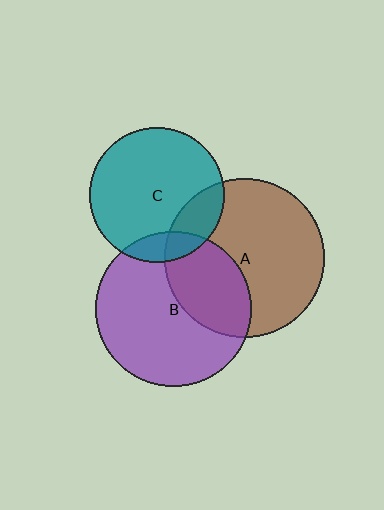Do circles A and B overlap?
Yes.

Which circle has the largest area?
Circle A (brown).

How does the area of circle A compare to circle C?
Approximately 1.4 times.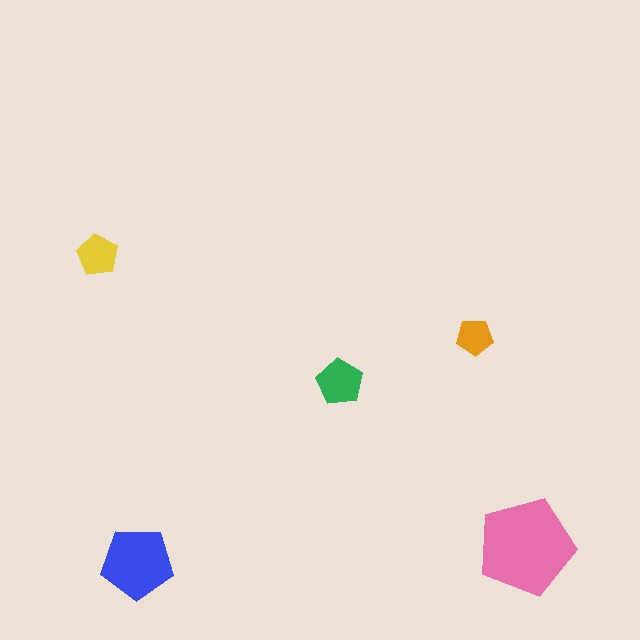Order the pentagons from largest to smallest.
the pink one, the blue one, the green one, the yellow one, the orange one.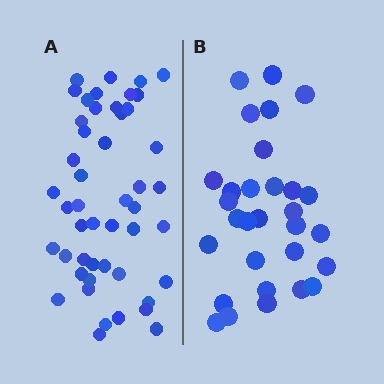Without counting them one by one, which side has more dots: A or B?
Region A (the left region) has more dots.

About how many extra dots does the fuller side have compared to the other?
Region A has approximately 20 more dots than region B.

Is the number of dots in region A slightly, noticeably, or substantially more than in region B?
Region A has substantially more. The ratio is roughly 1.6 to 1.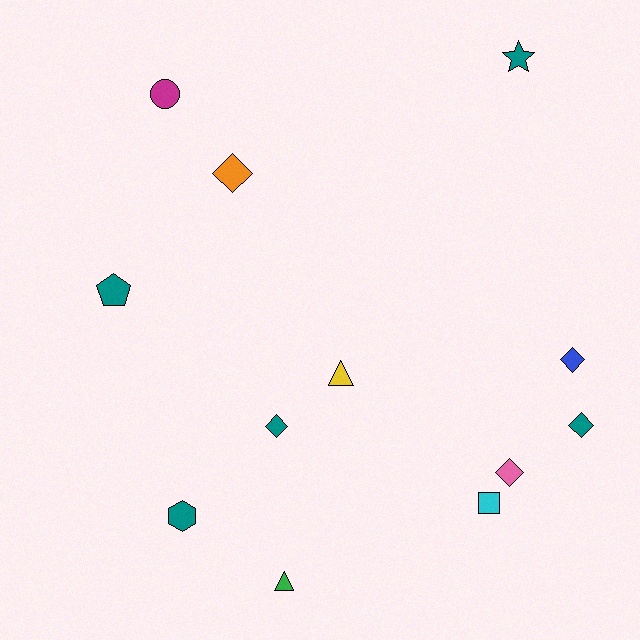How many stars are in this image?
There is 1 star.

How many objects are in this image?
There are 12 objects.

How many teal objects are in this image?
There are 5 teal objects.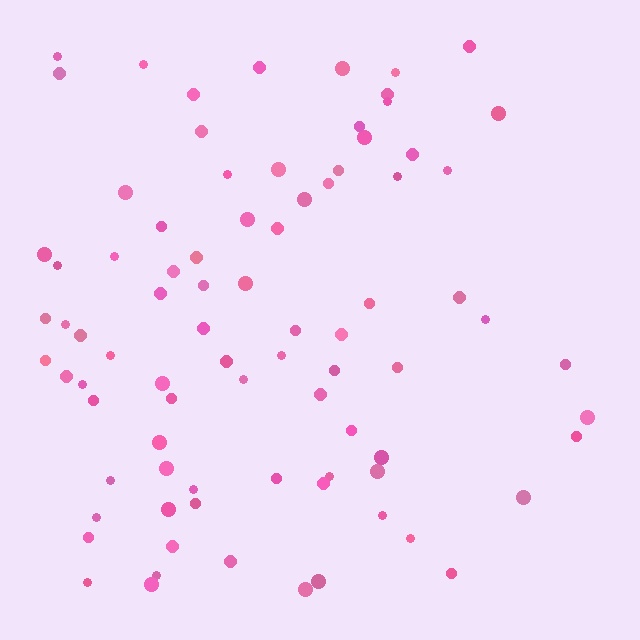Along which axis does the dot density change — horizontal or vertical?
Horizontal.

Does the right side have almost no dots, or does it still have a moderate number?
Still a moderate number, just noticeably fewer than the left.